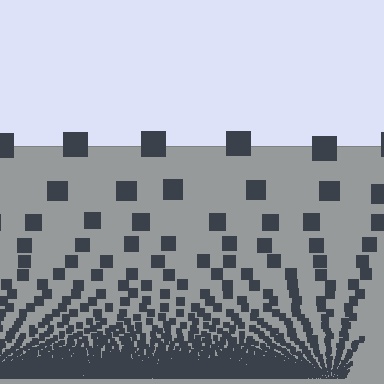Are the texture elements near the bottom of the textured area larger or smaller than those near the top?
Smaller. The gradient is inverted — elements near the bottom are smaller and denser.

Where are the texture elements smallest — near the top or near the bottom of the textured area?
Near the bottom.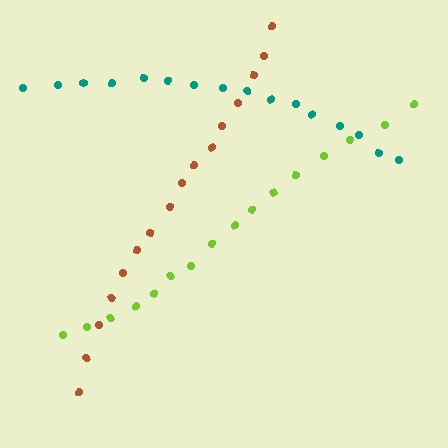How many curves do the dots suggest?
There are 3 distinct paths.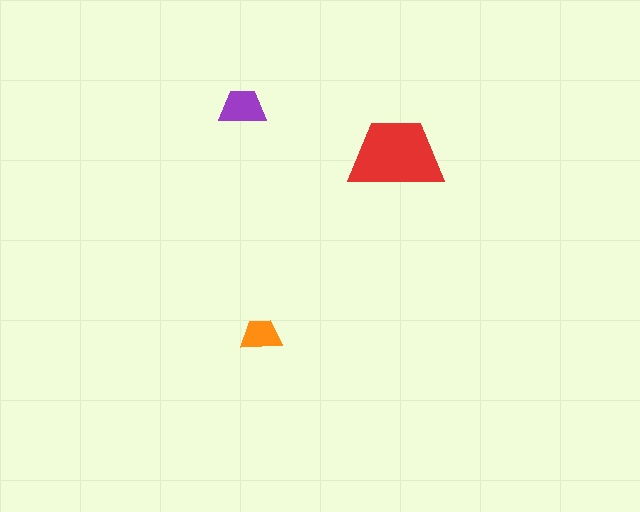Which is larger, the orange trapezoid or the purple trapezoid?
The purple one.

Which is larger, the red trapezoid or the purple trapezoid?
The red one.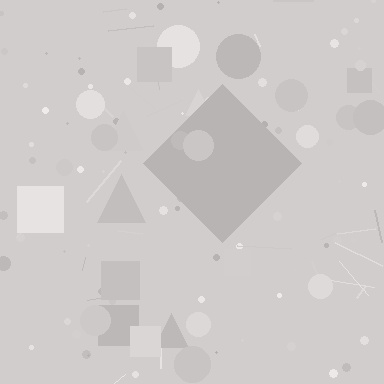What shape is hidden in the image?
A diamond is hidden in the image.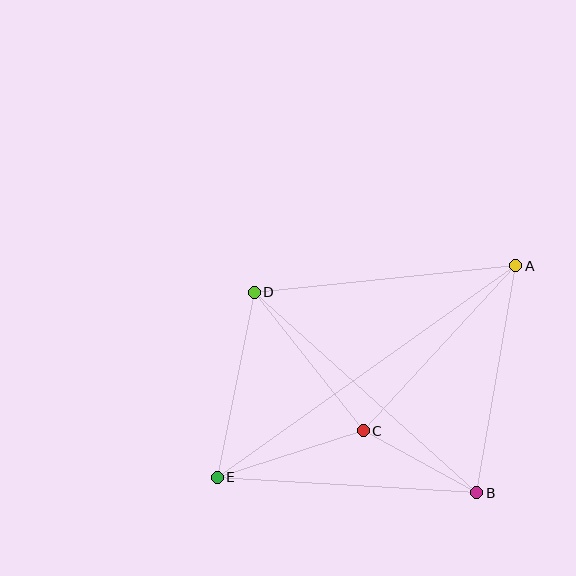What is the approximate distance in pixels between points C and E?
The distance between C and E is approximately 153 pixels.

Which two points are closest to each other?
Points B and C are closest to each other.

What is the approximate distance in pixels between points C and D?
The distance between C and D is approximately 176 pixels.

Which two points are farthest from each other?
Points A and E are farthest from each other.